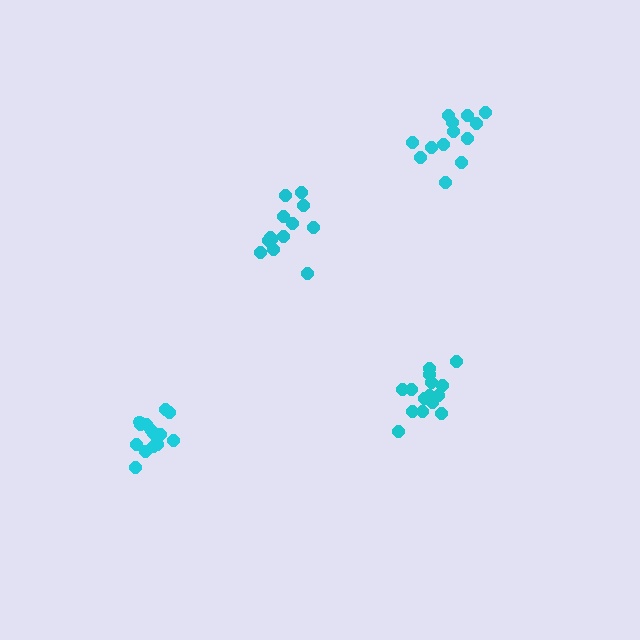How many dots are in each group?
Group 1: 15 dots, Group 2: 13 dots, Group 3: 15 dots, Group 4: 13 dots (56 total).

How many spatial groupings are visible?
There are 4 spatial groupings.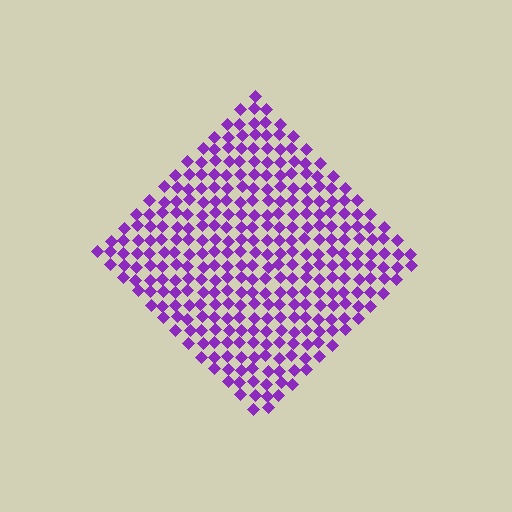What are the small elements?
The small elements are diamonds.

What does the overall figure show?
The overall figure shows a diamond.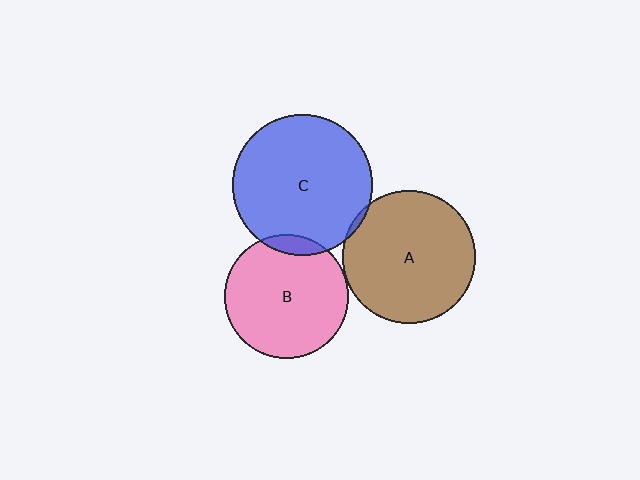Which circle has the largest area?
Circle C (blue).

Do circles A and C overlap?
Yes.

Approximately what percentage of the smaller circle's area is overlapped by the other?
Approximately 5%.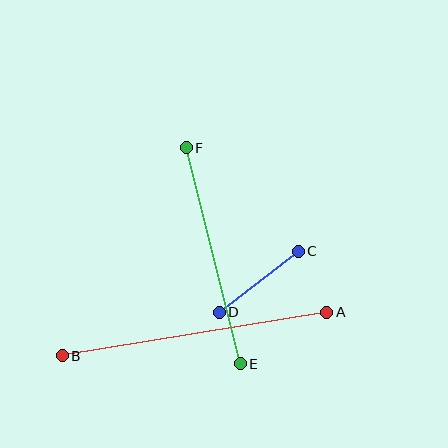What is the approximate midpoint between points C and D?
The midpoint is at approximately (259, 282) pixels.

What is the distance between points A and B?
The distance is approximately 268 pixels.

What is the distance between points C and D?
The distance is approximately 100 pixels.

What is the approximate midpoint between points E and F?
The midpoint is at approximately (213, 256) pixels.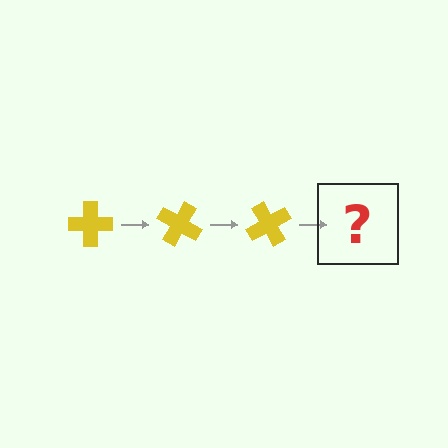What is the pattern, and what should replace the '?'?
The pattern is that the cross rotates 30 degrees each step. The '?' should be a yellow cross rotated 90 degrees.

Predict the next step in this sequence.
The next step is a yellow cross rotated 90 degrees.